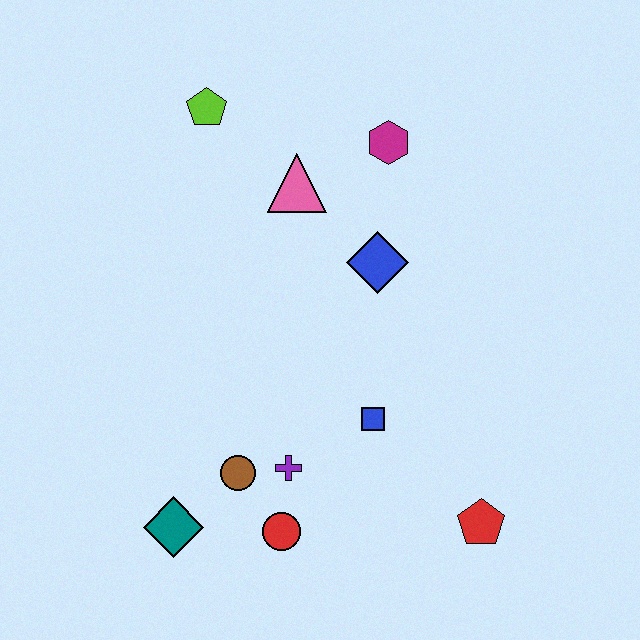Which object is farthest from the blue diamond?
The teal diamond is farthest from the blue diamond.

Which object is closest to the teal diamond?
The brown circle is closest to the teal diamond.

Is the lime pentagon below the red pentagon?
No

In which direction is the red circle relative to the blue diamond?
The red circle is below the blue diamond.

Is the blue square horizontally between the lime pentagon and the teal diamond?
No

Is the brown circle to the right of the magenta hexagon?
No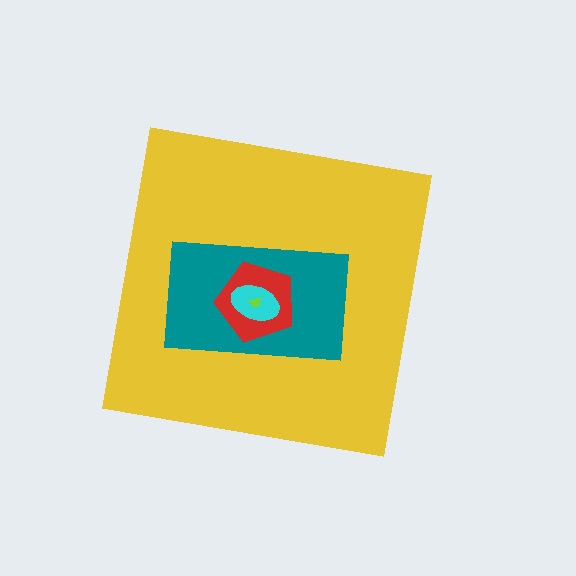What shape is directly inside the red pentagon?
The cyan ellipse.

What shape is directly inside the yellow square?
The teal rectangle.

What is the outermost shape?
The yellow square.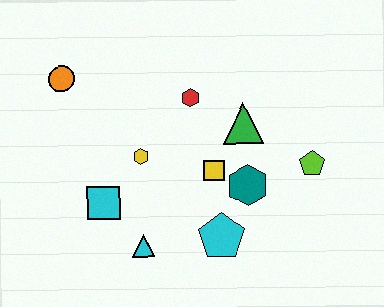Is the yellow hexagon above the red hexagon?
No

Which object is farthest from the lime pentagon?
The orange circle is farthest from the lime pentagon.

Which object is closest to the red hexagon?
The green triangle is closest to the red hexagon.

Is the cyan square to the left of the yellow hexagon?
Yes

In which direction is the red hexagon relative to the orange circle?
The red hexagon is to the right of the orange circle.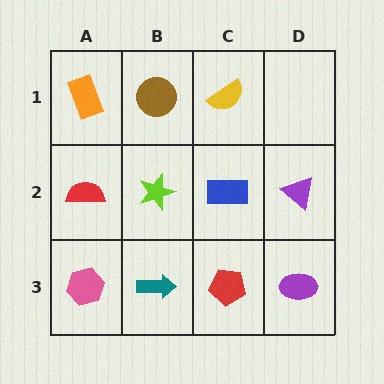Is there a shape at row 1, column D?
No, that cell is empty.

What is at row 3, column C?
A red pentagon.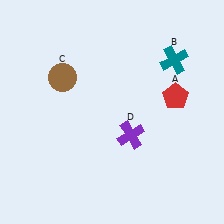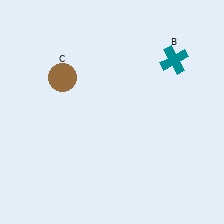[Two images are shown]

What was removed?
The red pentagon (A), the purple cross (D) were removed in Image 2.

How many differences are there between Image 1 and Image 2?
There are 2 differences between the two images.